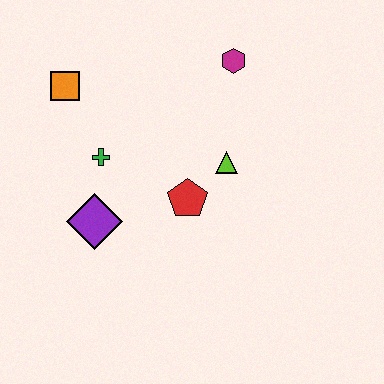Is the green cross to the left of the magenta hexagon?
Yes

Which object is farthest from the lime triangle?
The orange square is farthest from the lime triangle.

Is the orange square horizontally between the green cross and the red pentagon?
No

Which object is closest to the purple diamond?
The green cross is closest to the purple diamond.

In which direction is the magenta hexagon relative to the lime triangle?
The magenta hexagon is above the lime triangle.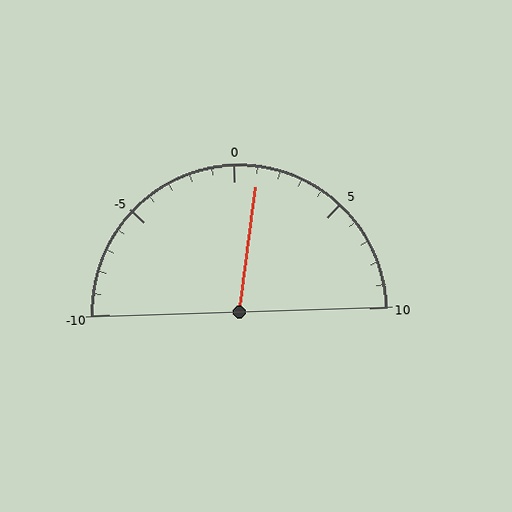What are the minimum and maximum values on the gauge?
The gauge ranges from -10 to 10.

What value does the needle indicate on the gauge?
The needle indicates approximately 1.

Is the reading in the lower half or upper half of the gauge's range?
The reading is in the upper half of the range (-10 to 10).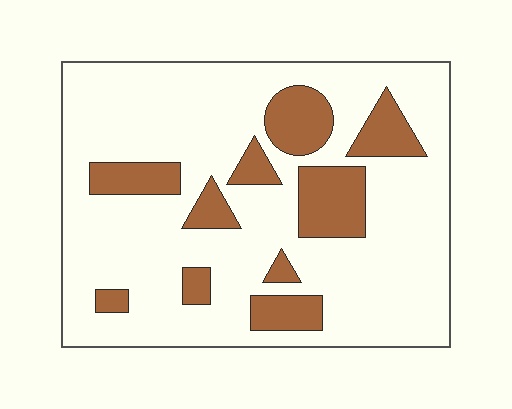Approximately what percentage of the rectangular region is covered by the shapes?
Approximately 20%.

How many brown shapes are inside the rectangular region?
10.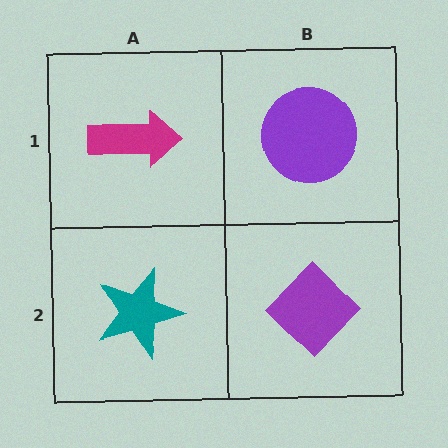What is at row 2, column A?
A teal star.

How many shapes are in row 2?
2 shapes.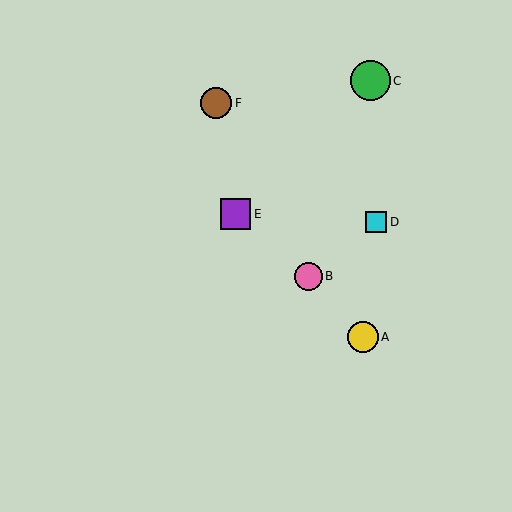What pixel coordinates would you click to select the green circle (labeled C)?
Click at (370, 81) to select the green circle C.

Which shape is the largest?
The green circle (labeled C) is the largest.